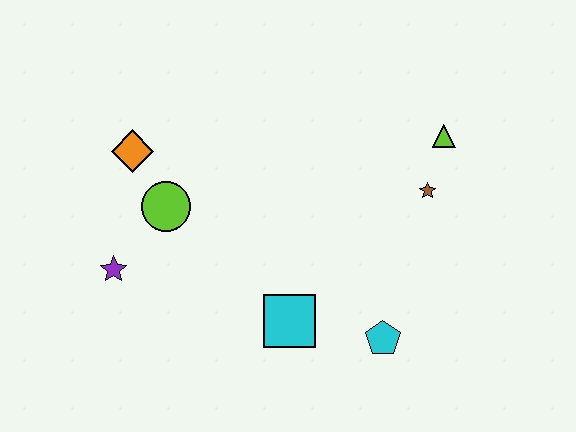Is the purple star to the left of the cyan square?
Yes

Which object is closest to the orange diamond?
The lime circle is closest to the orange diamond.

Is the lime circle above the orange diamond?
No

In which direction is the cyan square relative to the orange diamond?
The cyan square is below the orange diamond.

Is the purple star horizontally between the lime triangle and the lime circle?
No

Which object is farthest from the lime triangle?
The purple star is farthest from the lime triangle.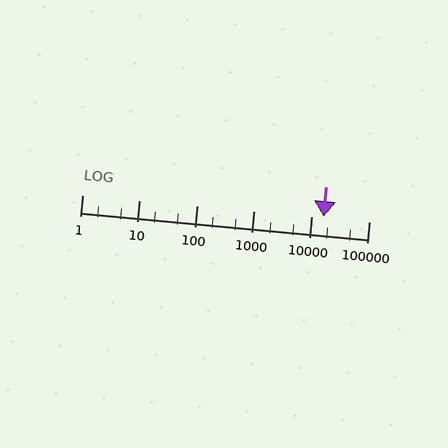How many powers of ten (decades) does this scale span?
The scale spans 5 decades, from 1 to 100000.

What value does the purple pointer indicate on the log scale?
The pointer indicates approximately 16000.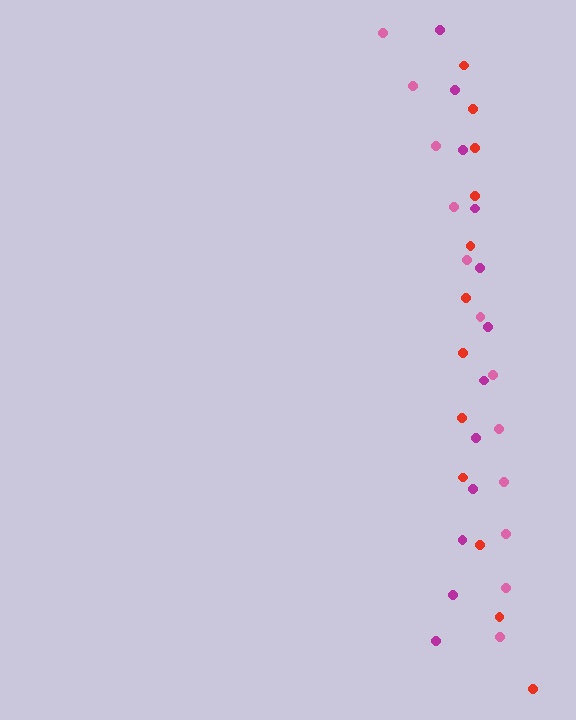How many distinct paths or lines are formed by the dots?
There are 3 distinct paths.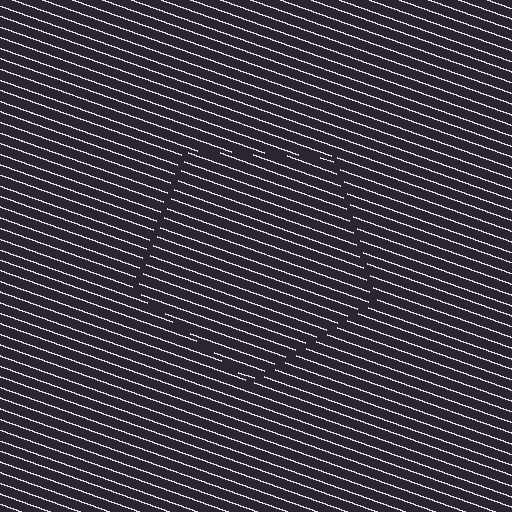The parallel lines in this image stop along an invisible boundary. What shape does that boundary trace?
An illusory pentagon. The interior of the shape contains the same grating, shifted by half a period — the contour is defined by the phase discontinuity where line-ends from the inner and outer gratings abut.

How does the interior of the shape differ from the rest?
The interior of the shape contains the same grating, shifted by half a period — the contour is defined by the phase discontinuity where line-ends from the inner and outer gratings abut.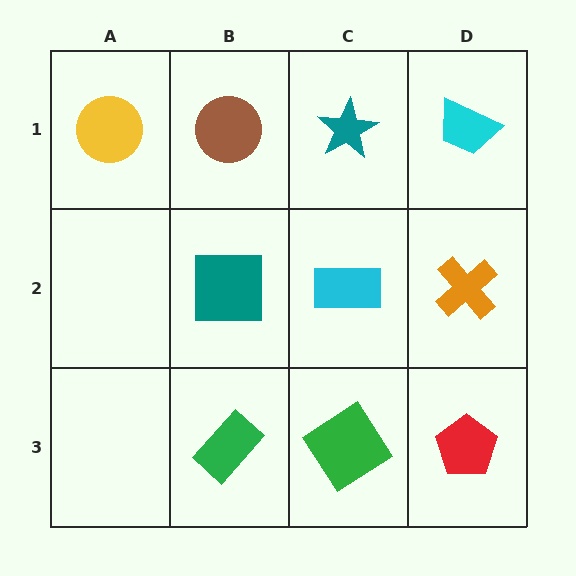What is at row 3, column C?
A green diamond.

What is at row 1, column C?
A teal star.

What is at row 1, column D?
A cyan trapezoid.